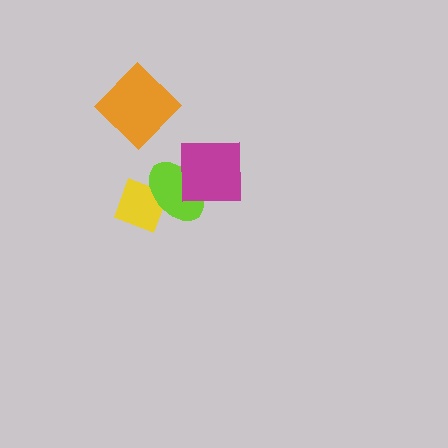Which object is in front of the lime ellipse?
The magenta square is in front of the lime ellipse.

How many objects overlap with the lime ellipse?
2 objects overlap with the lime ellipse.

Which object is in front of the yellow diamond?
The lime ellipse is in front of the yellow diamond.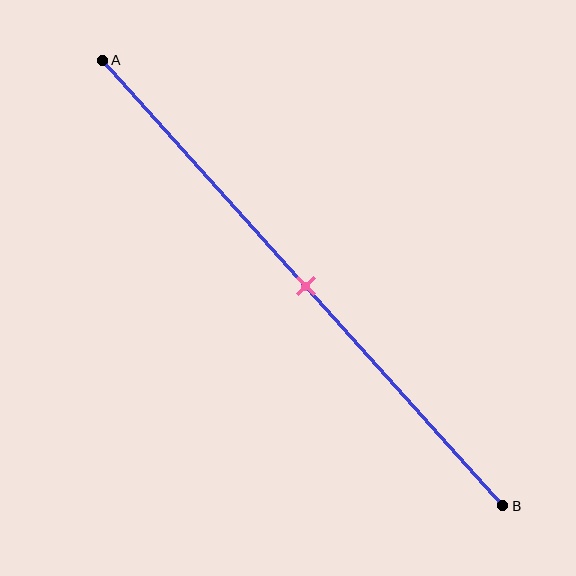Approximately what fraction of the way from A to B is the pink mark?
The pink mark is approximately 50% of the way from A to B.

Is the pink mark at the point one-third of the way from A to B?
No, the mark is at about 50% from A, not at the 33% one-third point.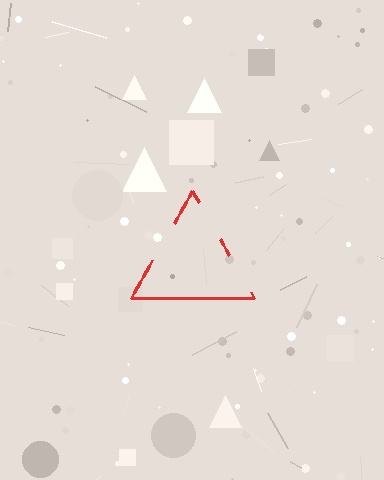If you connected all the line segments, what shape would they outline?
They would outline a triangle.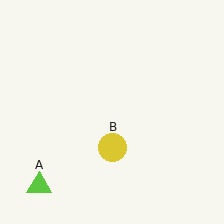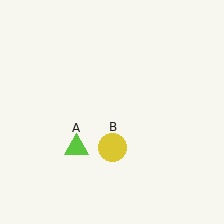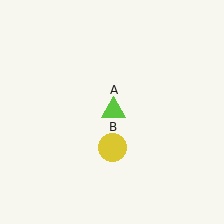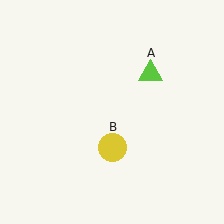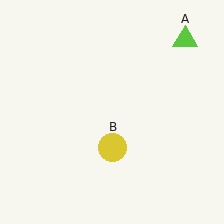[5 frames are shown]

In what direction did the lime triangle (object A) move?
The lime triangle (object A) moved up and to the right.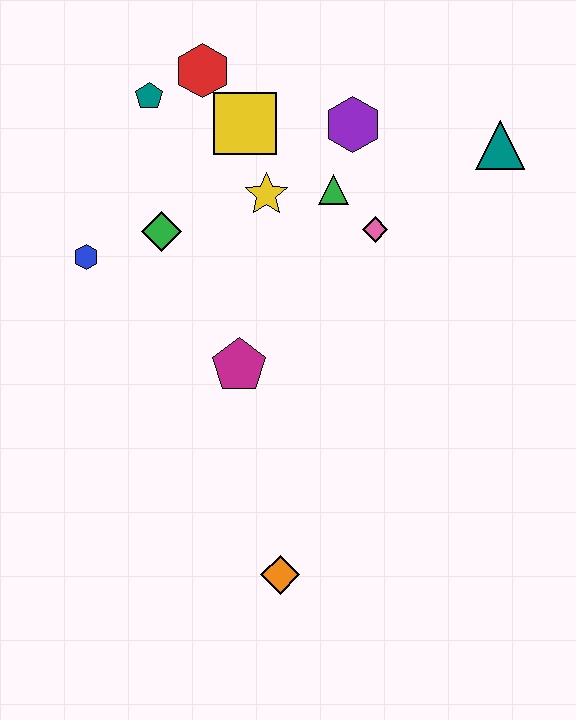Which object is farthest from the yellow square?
The orange diamond is farthest from the yellow square.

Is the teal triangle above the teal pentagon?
No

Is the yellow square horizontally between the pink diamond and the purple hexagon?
No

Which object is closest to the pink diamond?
The green triangle is closest to the pink diamond.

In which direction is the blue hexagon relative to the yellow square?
The blue hexagon is to the left of the yellow square.